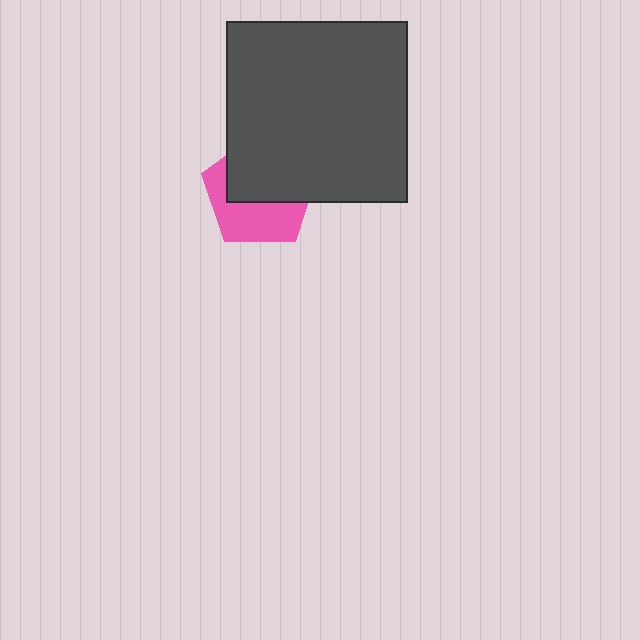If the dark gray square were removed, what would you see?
You would see the complete pink pentagon.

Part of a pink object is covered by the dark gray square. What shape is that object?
It is a pentagon.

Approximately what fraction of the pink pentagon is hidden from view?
Roughly 55% of the pink pentagon is hidden behind the dark gray square.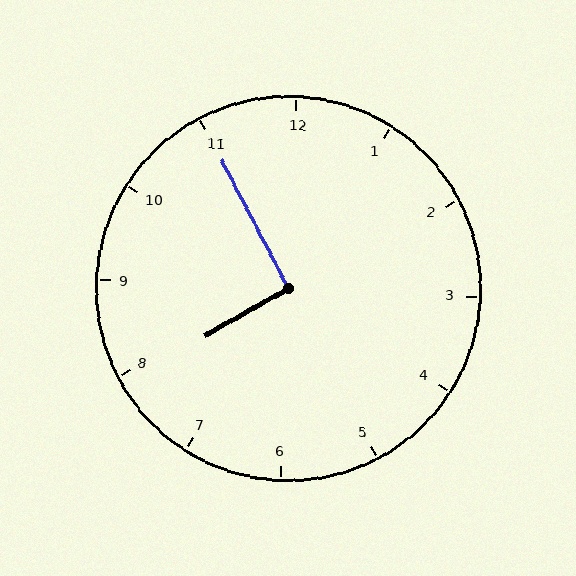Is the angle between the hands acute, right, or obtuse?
It is right.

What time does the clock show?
7:55.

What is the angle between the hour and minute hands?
Approximately 92 degrees.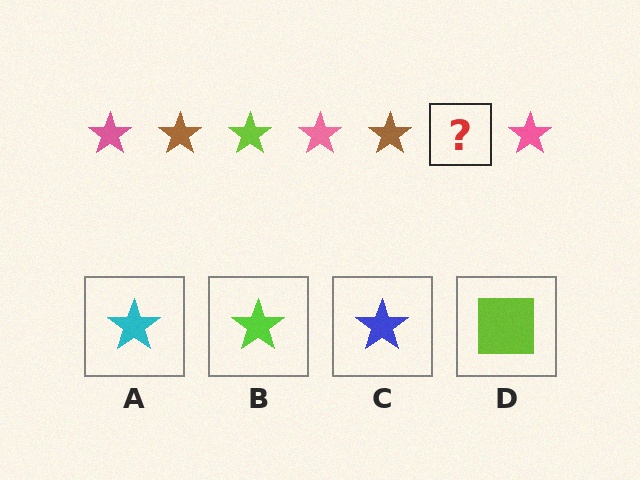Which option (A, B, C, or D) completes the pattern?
B.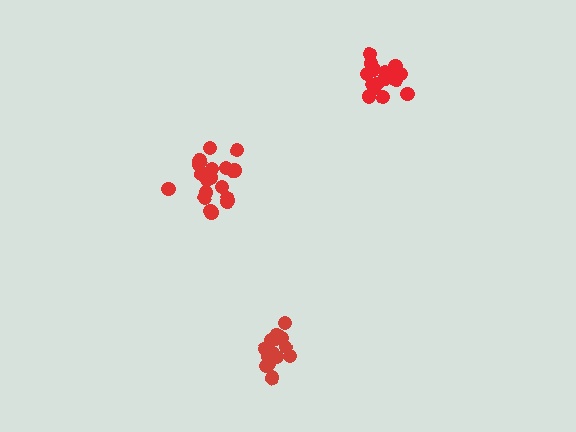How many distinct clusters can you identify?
There are 3 distinct clusters.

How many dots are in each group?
Group 1: 19 dots, Group 2: 18 dots, Group 3: 17 dots (54 total).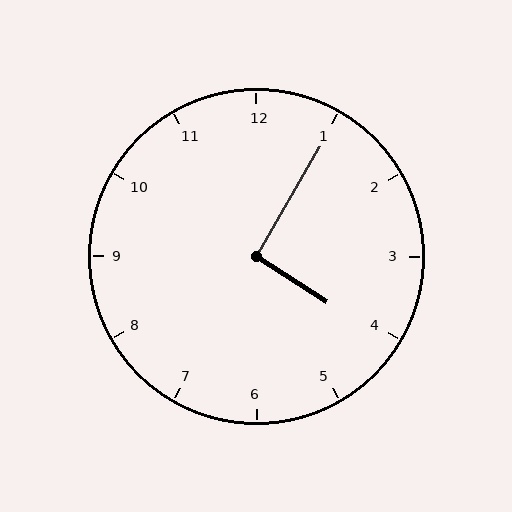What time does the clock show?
4:05.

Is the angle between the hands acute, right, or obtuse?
It is right.